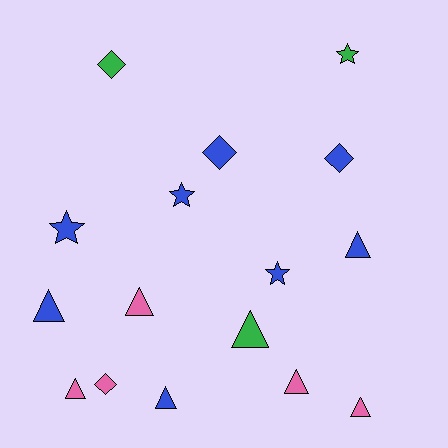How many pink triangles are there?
There are 4 pink triangles.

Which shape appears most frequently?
Triangle, with 8 objects.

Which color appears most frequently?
Blue, with 8 objects.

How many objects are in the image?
There are 16 objects.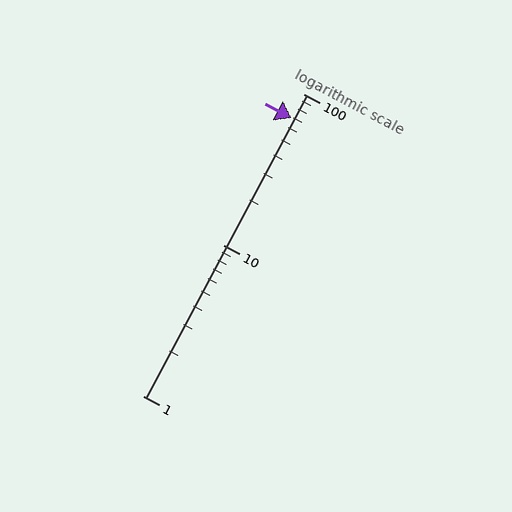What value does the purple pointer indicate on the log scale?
The pointer indicates approximately 69.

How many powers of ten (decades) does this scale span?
The scale spans 2 decades, from 1 to 100.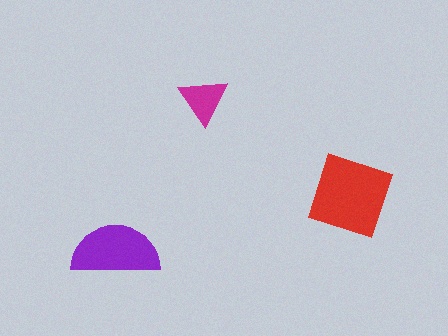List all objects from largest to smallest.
The red diamond, the purple semicircle, the magenta triangle.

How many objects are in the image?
There are 3 objects in the image.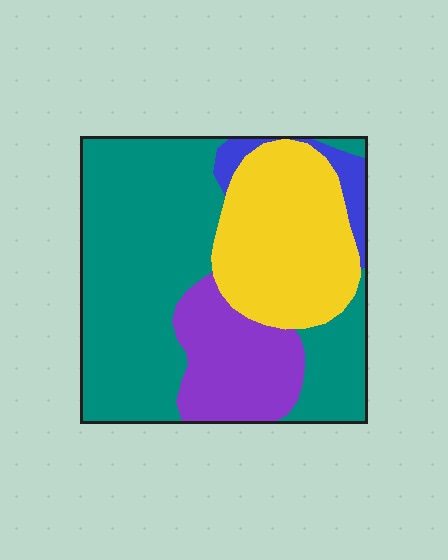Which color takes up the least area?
Blue, at roughly 5%.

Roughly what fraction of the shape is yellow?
Yellow covers about 25% of the shape.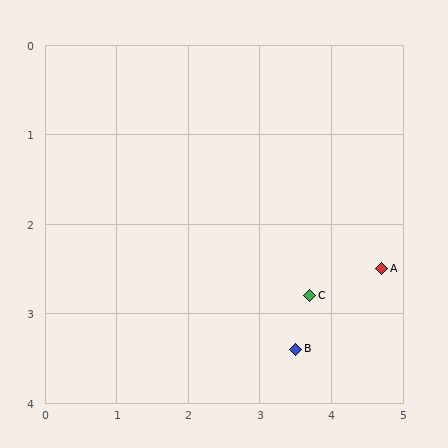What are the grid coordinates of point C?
Point C is at approximately (3.7, 2.8).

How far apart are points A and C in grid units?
Points A and C are about 1.0 grid units apart.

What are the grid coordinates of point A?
Point A is at approximately (4.7, 2.5).